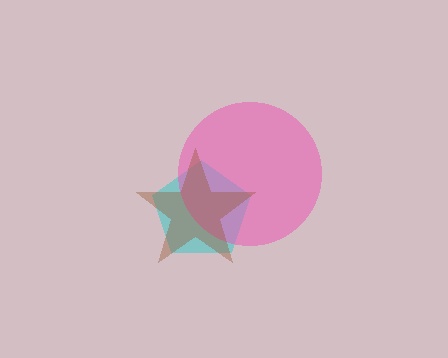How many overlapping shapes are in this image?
There are 3 overlapping shapes in the image.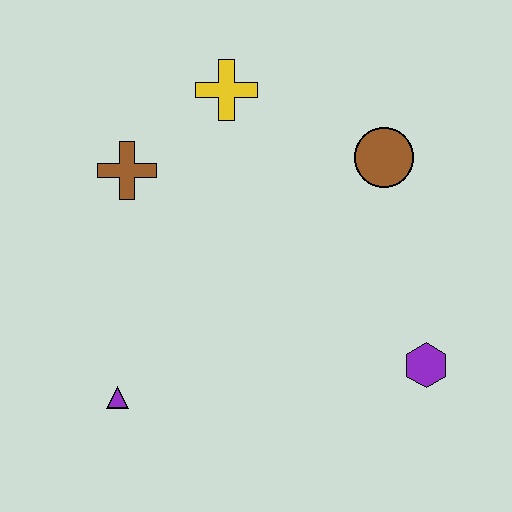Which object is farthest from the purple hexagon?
The brown cross is farthest from the purple hexagon.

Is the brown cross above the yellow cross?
No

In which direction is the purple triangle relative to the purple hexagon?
The purple triangle is to the left of the purple hexagon.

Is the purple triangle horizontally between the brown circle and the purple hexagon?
No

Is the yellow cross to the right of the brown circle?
No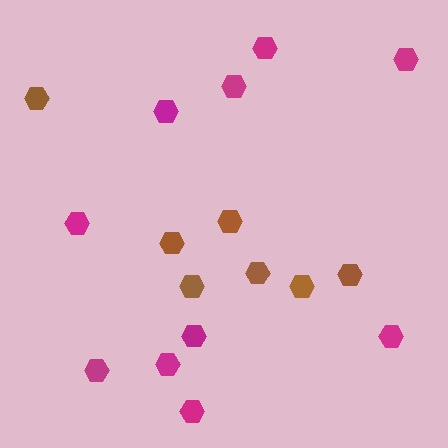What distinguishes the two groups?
There are 2 groups: one group of brown hexagons (7) and one group of magenta hexagons (10).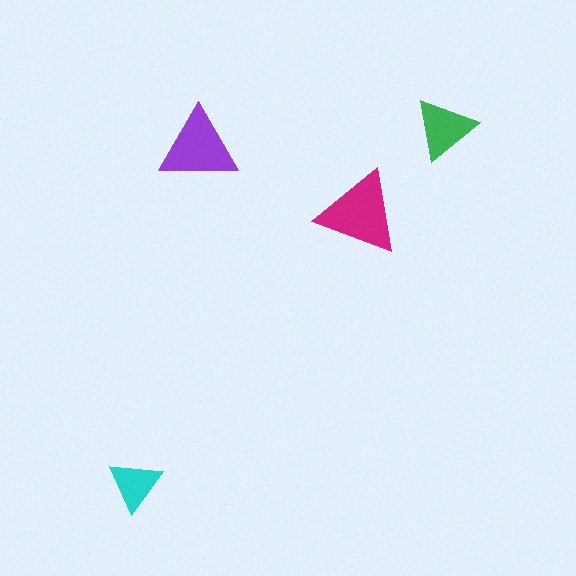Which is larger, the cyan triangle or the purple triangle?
The purple one.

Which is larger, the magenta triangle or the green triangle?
The magenta one.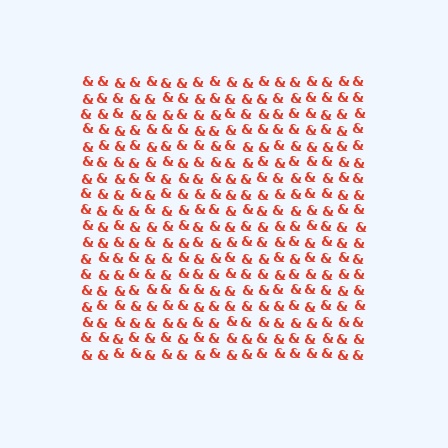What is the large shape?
The large shape is a square.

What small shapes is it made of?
It is made of small ampersands.